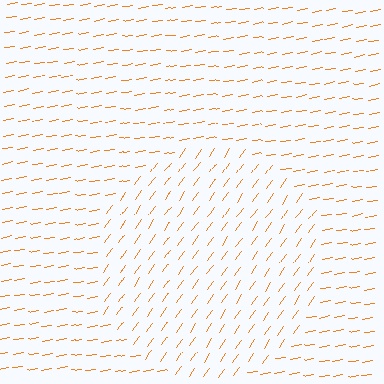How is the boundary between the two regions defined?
The boundary is defined purely by a change in line orientation (approximately 45 degrees difference). All lines are the same color and thickness.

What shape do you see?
I see a circle.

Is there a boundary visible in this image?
Yes, there is a texture boundary formed by a change in line orientation.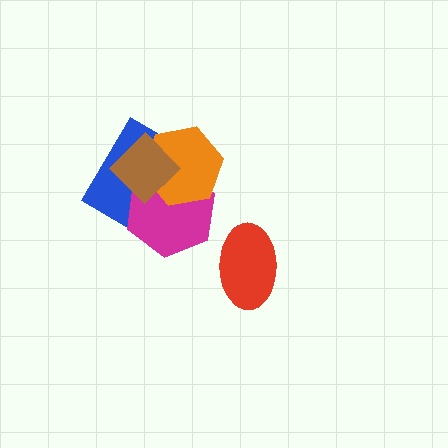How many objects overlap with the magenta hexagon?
3 objects overlap with the magenta hexagon.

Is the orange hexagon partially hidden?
Yes, it is partially covered by another shape.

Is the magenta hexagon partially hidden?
Yes, it is partially covered by another shape.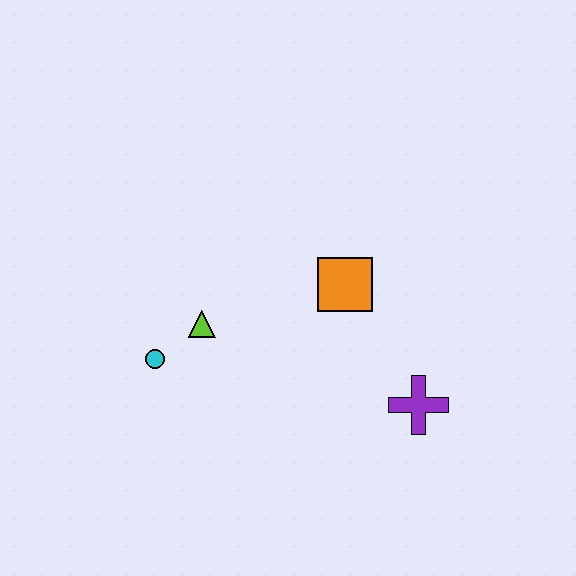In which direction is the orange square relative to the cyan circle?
The orange square is to the right of the cyan circle.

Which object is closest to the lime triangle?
The cyan circle is closest to the lime triangle.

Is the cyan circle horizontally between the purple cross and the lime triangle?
No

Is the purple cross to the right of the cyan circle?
Yes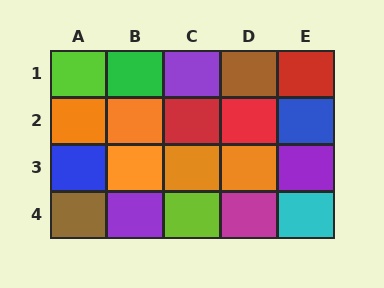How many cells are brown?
2 cells are brown.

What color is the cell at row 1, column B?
Green.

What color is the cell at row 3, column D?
Orange.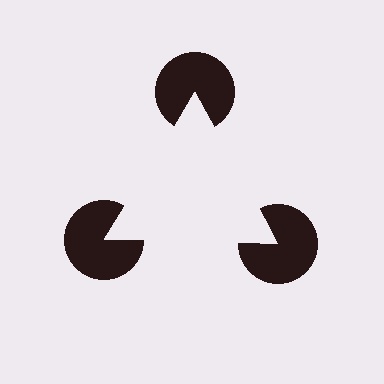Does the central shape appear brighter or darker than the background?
It typically appears slightly brighter than the background, even though no actual brightness change is drawn.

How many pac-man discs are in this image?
There are 3 — one at each vertex of the illusory triangle.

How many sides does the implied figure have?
3 sides.